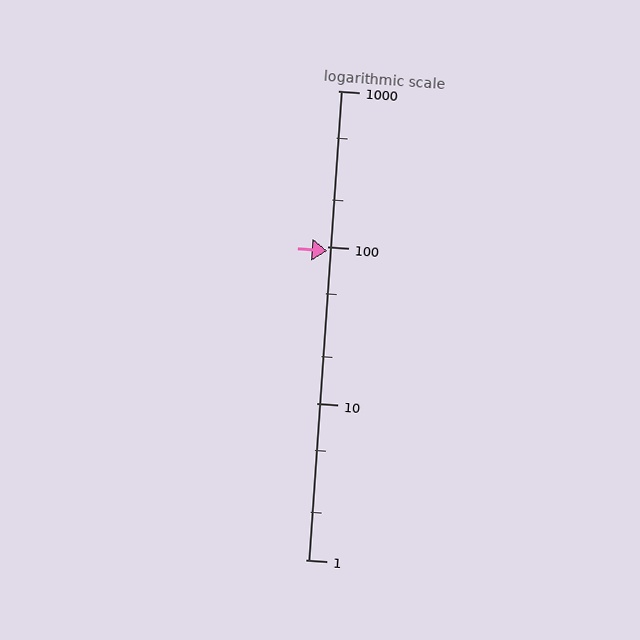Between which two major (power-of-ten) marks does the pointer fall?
The pointer is between 10 and 100.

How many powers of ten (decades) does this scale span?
The scale spans 3 decades, from 1 to 1000.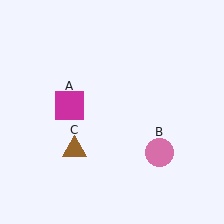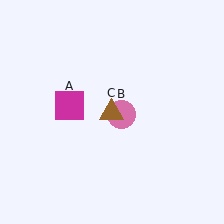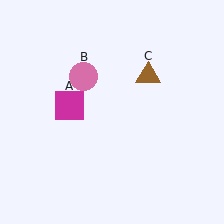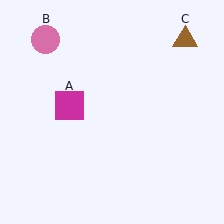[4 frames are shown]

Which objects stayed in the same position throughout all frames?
Magenta square (object A) remained stationary.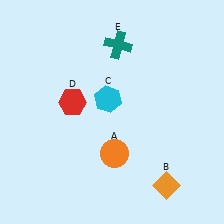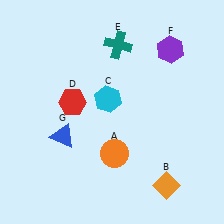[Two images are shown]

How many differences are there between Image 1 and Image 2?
There are 2 differences between the two images.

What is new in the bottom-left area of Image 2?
A blue triangle (G) was added in the bottom-left area of Image 2.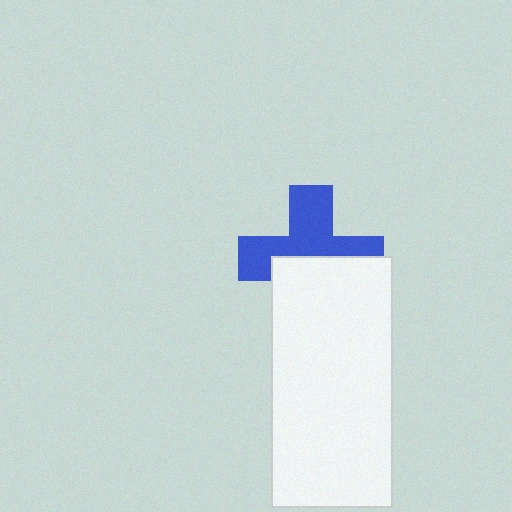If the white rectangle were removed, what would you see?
You would see the complete blue cross.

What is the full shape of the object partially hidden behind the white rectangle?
The partially hidden object is a blue cross.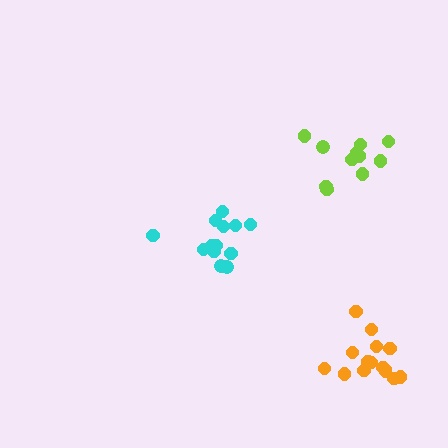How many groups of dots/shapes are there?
There are 3 groups.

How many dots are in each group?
Group 1: 13 dots, Group 2: 15 dots, Group 3: 11 dots (39 total).